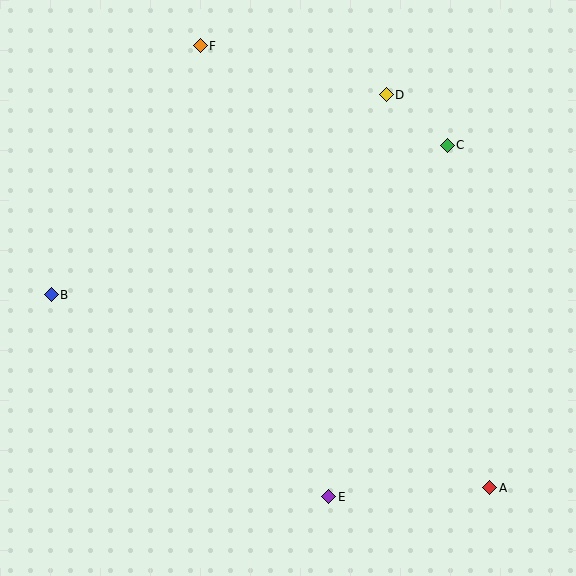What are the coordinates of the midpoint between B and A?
The midpoint between B and A is at (271, 391).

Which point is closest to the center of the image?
Point E at (329, 497) is closest to the center.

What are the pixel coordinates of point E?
Point E is at (329, 497).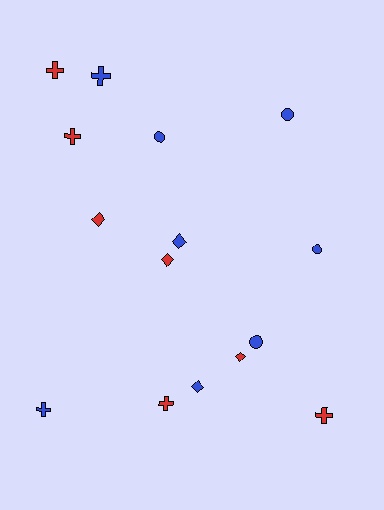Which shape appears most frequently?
Cross, with 6 objects.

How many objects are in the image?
There are 15 objects.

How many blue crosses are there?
There are 2 blue crosses.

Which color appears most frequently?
Blue, with 8 objects.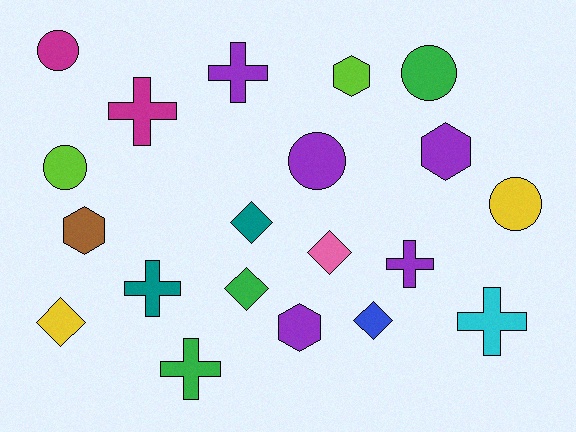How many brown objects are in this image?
There is 1 brown object.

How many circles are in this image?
There are 5 circles.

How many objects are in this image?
There are 20 objects.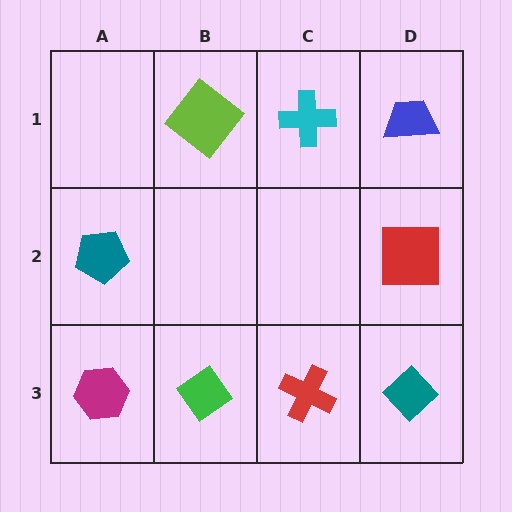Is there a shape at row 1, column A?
No, that cell is empty.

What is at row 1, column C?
A cyan cross.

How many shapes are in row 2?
2 shapes.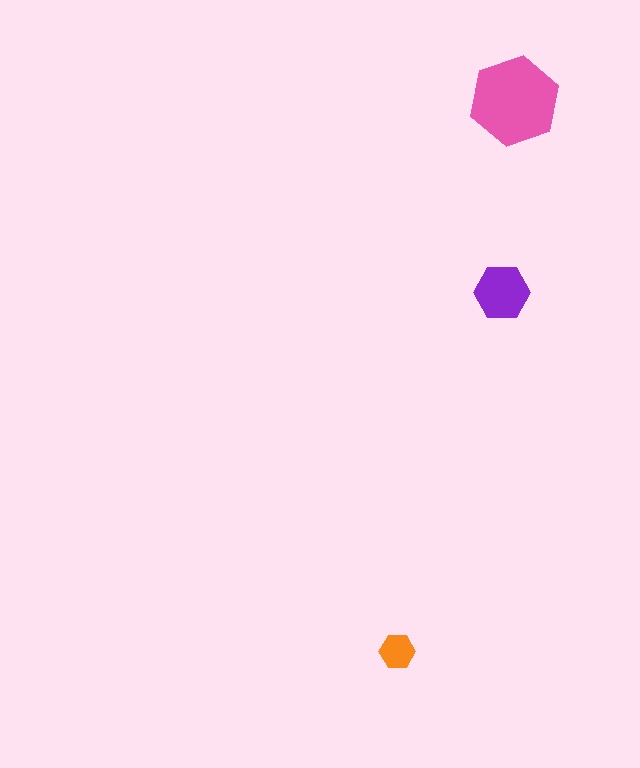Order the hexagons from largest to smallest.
the pink one, the purple one, the orange one.